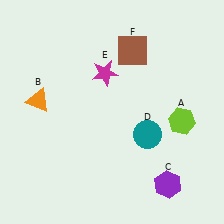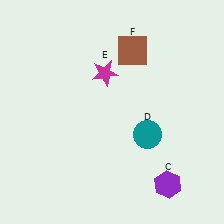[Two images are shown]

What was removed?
The orange triangle (B), the lime hexagon (A) were removed in Image 2.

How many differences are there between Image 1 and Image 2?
There are 2 differences between the two images.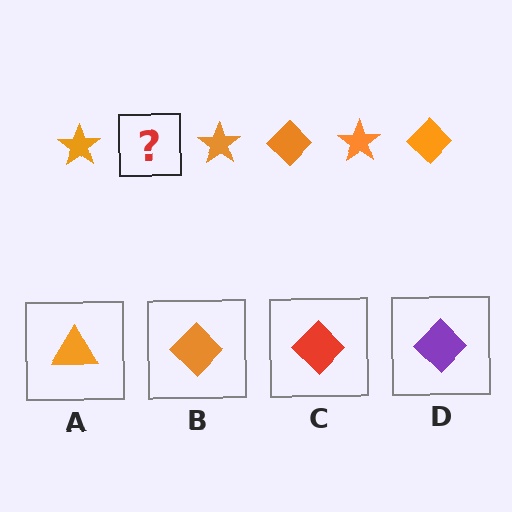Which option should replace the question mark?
Option B.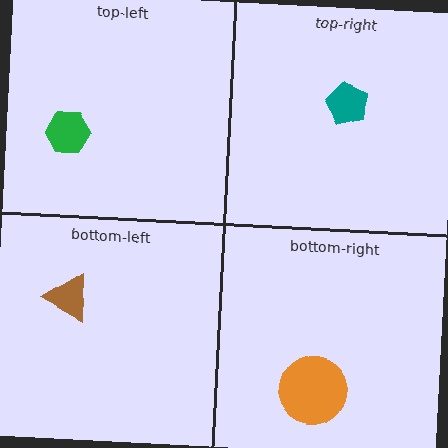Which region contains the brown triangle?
The bottom-left region.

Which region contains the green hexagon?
The top-left region.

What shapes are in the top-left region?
The green hexagon.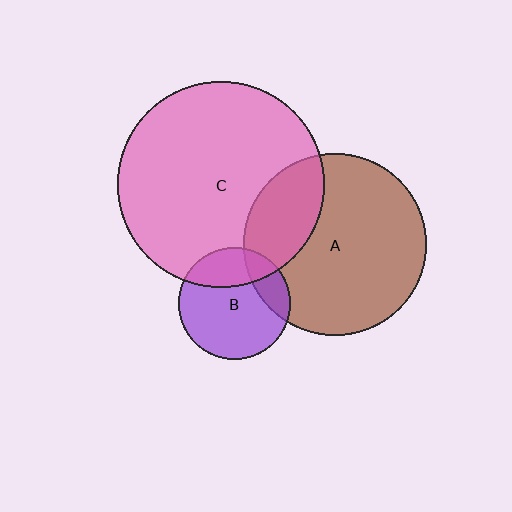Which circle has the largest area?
Circle C (pink).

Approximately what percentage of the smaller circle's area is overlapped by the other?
Approximately 25%.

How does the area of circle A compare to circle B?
Approximately 2.7 times.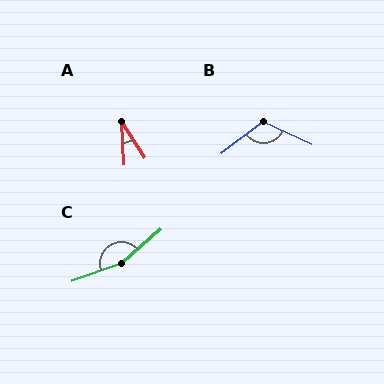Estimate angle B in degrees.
Approximately 118 degrees.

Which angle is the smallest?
A, at approximately 28 degrees.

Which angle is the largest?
C, at approximately 158 degrees.